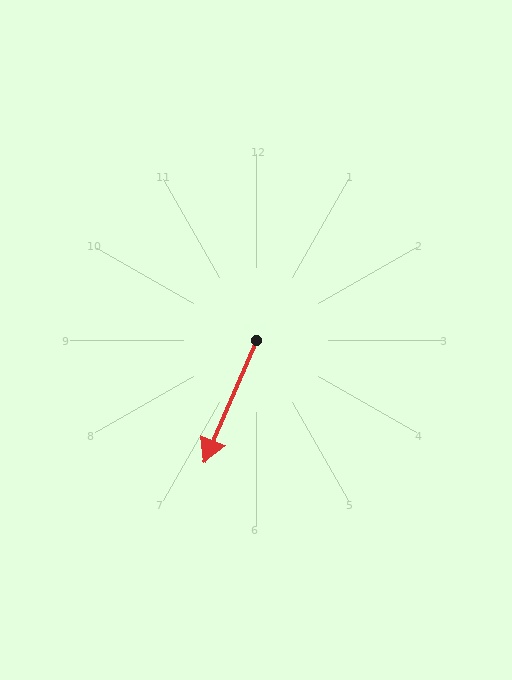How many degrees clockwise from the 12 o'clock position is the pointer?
Approximately 203 degrees.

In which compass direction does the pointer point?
Southwest.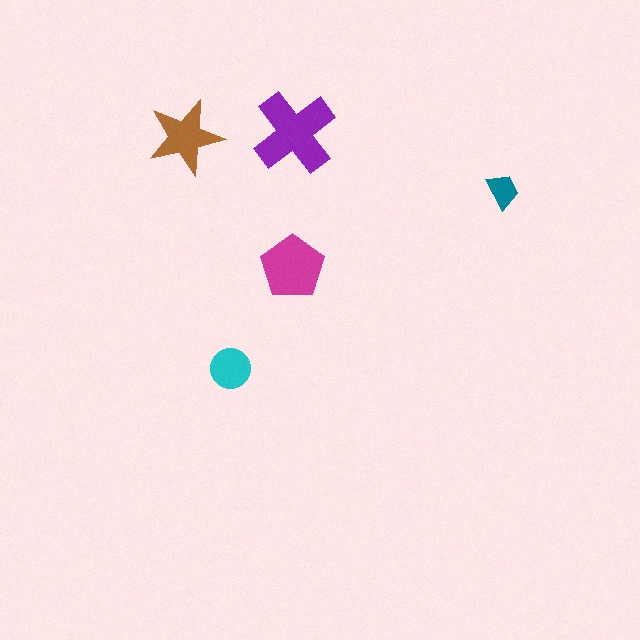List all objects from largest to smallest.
The purple cross, the magenta pentagon, the brown star, the cyan circle, the teal trapezoid.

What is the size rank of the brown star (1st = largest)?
3rd.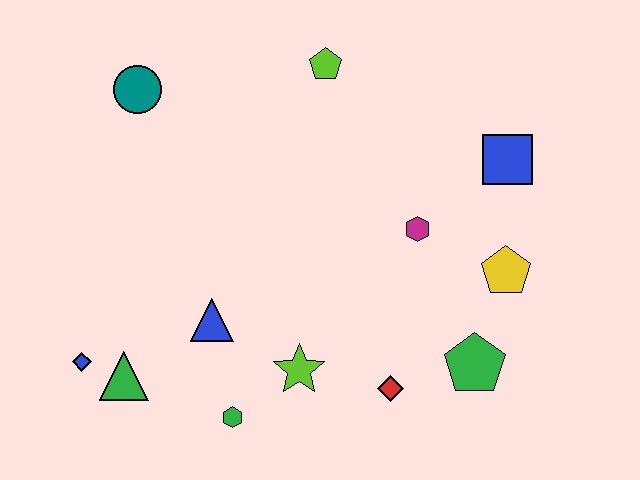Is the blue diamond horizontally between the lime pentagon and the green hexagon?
No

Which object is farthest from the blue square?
The blue diamond is farthest from the blue square.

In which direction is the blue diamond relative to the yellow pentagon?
The blue diamond is to the left of the yellow pentagon.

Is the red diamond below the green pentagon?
Yes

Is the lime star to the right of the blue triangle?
Yes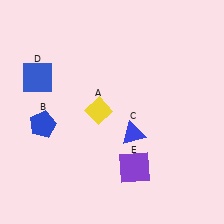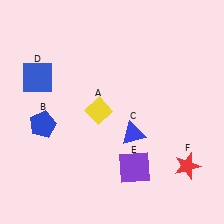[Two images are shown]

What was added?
A red star (F) was added in Image 2.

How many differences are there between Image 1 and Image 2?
There is 1 difference between the two images.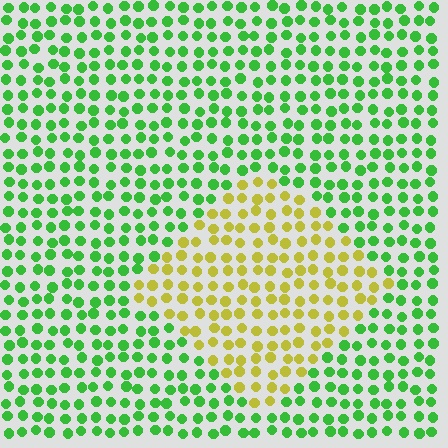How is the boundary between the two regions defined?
The boundary is defined purely by a slight shift in hue (about 60 degrees). Spacing, size, and orientation are identical on both sides.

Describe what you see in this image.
The image is filled with small green elements in a uniform arrangement. A diamond-shaped region is visible where the elements are tinted to a slightly different hue, forming a subtle color boundary.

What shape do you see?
I see a diamond.